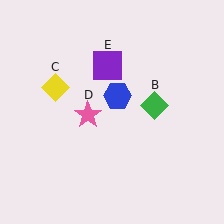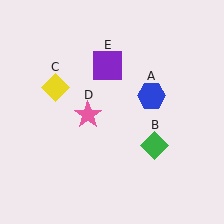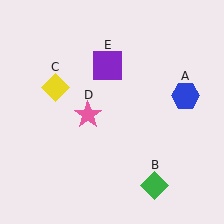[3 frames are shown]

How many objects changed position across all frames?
2 objects changed position: blue hexagon (object A), green diamond (object B).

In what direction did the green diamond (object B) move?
The green diamond (object B) moved down.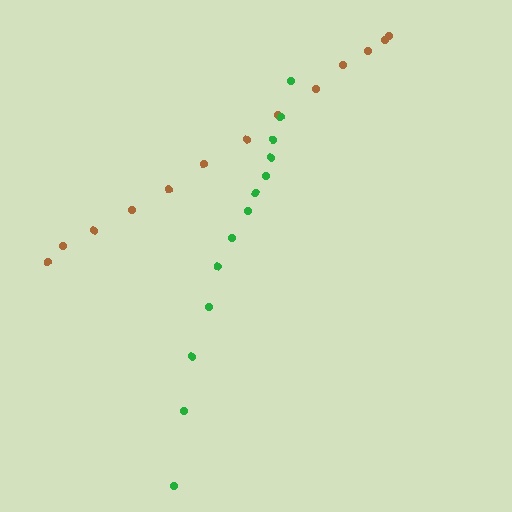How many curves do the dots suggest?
There are 2 distinct paths.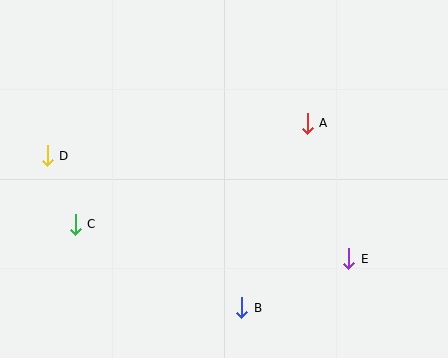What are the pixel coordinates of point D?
Point D is at (47, 156).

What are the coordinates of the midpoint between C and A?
The midpoint between C and A is at (191, 174).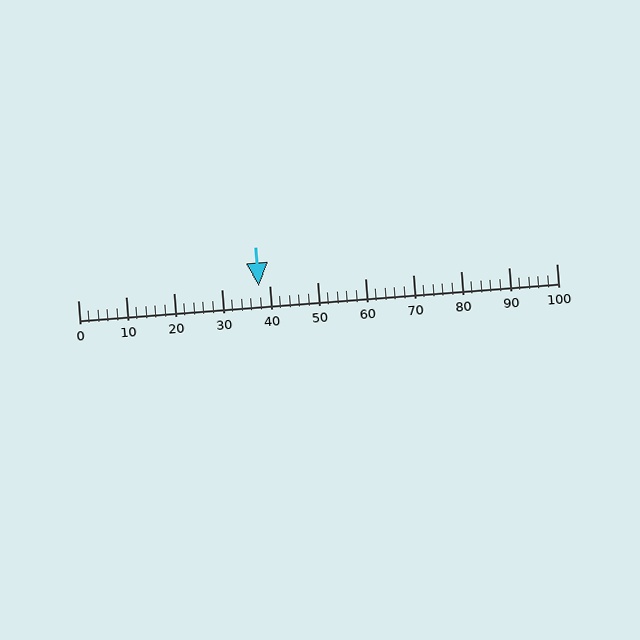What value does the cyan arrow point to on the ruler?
The cyan arrow points to approximately 38.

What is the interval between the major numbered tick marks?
The major tick marks are spaced 10 units apart.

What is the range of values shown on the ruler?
The ruler shows values from 0 to 100.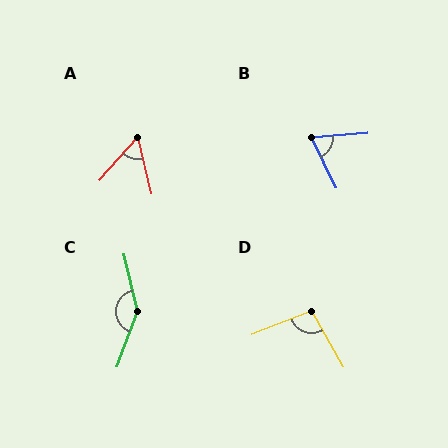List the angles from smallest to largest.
A (54°), B (70°), D (98°), C (147°).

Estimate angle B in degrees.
Approximately 70 degrees.